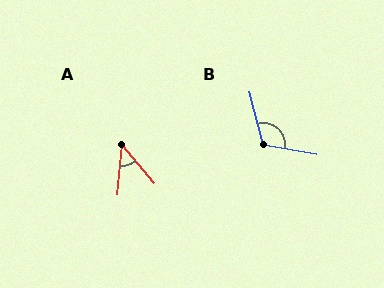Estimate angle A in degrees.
Approximately 46 degrees.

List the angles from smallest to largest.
A (46°), B (114°).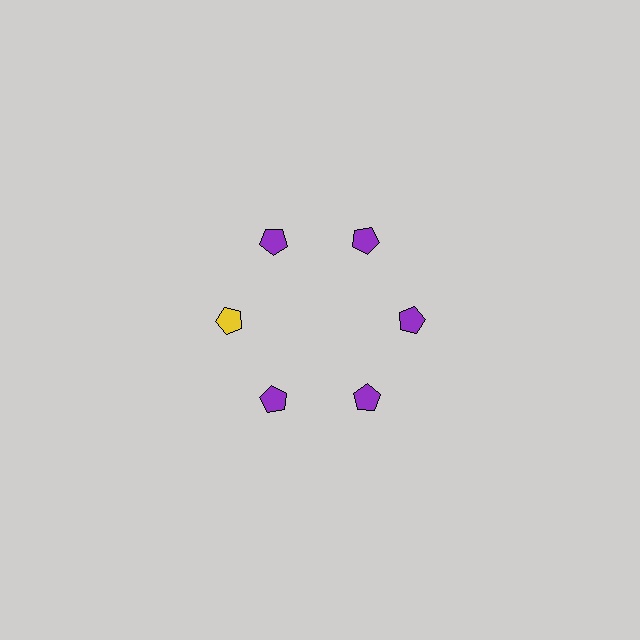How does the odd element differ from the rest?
It has a different color: yellow instead of purple.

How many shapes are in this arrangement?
There are 6 shapes arranged in a ring pattern.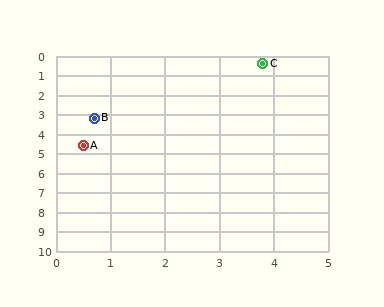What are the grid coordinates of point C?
Point C is at approximately (3.8, 0.4).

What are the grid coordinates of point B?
Point B is at approximately (0.7, 3.2).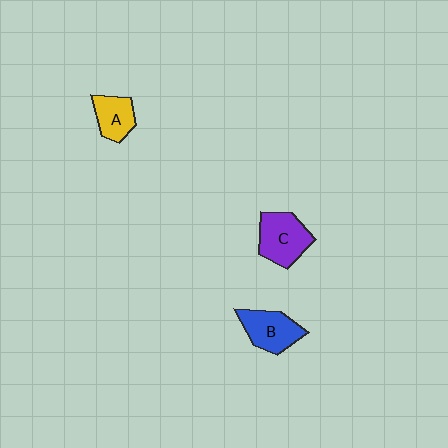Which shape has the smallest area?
Shape A (yellow).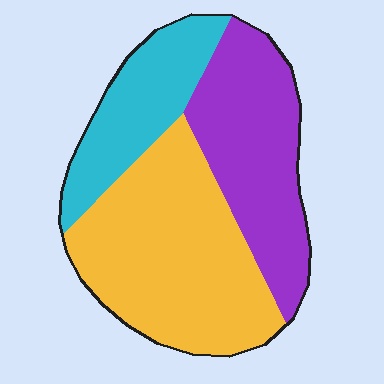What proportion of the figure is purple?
Purple covers about 35% of the figure.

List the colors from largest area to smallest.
From largest to smallest: yellow, purple, cyan.